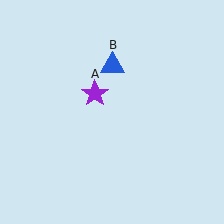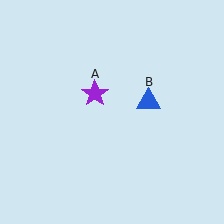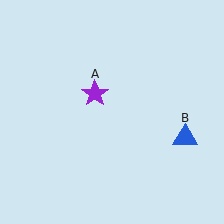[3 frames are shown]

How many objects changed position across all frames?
1 object changed position: blue triangle (object B).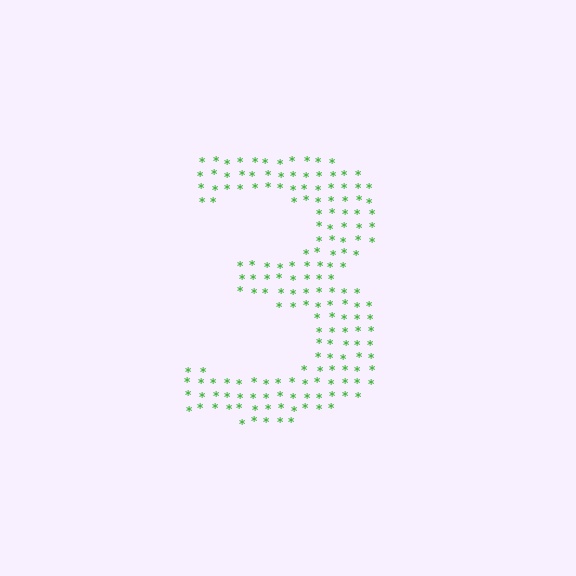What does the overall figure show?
The overall figure shows the digit 3.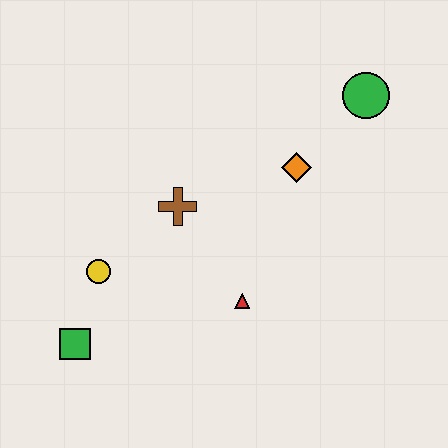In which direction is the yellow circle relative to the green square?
The yellow circle is above the green square.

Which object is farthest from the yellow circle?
The green circle is farthest from the yellow circle.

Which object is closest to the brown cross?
The yellow circle is closest to the brown cross.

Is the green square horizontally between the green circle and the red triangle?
No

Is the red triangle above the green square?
Yes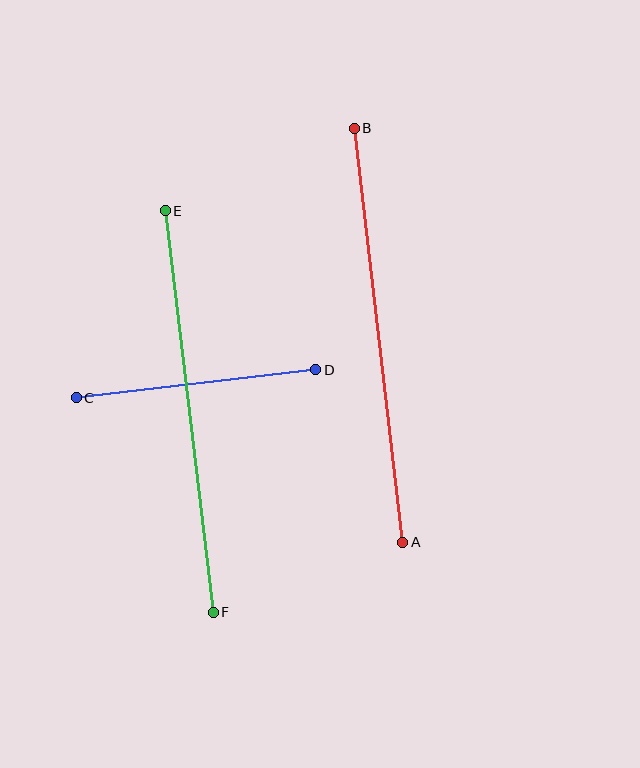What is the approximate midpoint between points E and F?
The midpoint is at approximately (189, 412) pixels.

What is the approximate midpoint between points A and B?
The midpoint is at approximately (379, 335) pixels.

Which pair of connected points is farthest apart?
Points A and B are farthest apart.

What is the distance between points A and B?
The distance is approximately 417 pixels.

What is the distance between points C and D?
The distance is approximately 241 pixels.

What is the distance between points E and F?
The distance is approximately 405 pixels.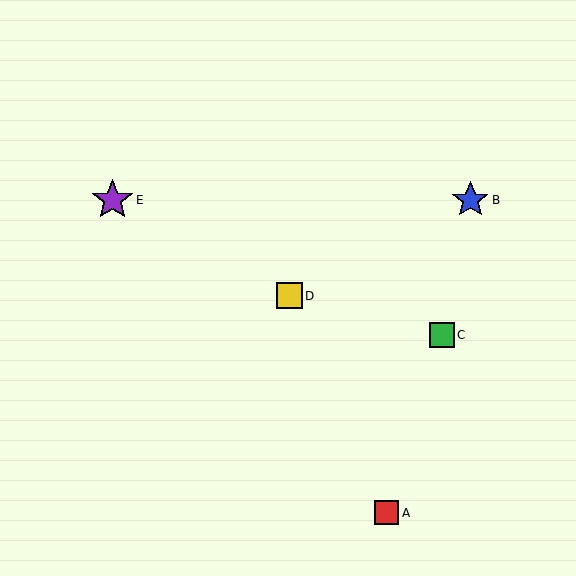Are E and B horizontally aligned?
Yes, both are at y≈200.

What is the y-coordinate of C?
Object C is at y≈335.